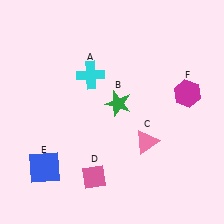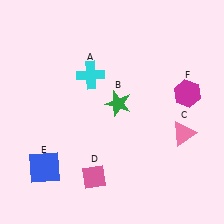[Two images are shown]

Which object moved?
The pink triangle (C) moved right.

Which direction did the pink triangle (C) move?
The pink triangle (C) moved right.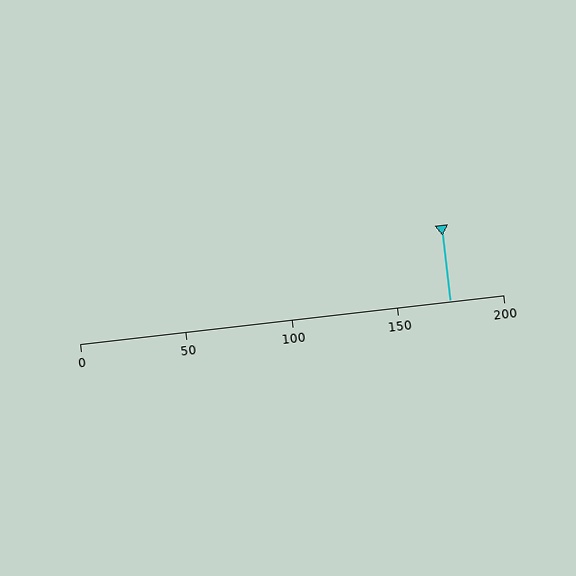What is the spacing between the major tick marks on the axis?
The major ticks are spaced 50 apart.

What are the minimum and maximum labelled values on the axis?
The axis runs from 0 to 200.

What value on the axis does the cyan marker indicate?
The marker indicates approximately 175.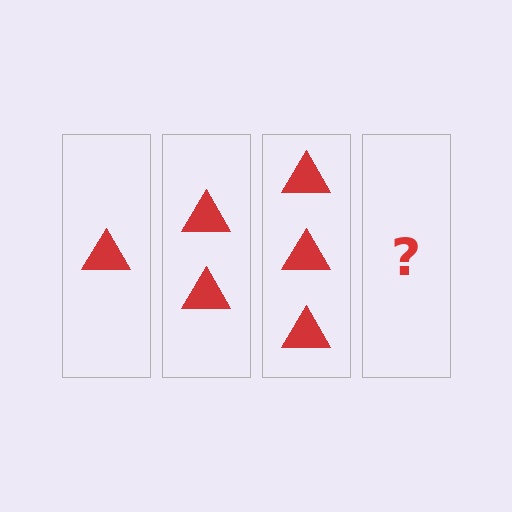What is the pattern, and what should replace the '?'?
The pattern is that each step adds one more triangle. The '?' should be 4 triangles.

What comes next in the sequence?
The next element should be 4 triangles.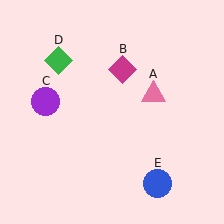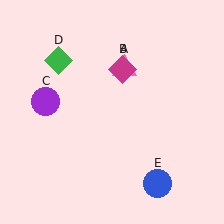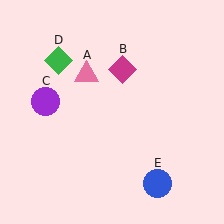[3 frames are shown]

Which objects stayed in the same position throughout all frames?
Magenta diamond (object B) and purple circle (object C) and green diamond (object D) and blue circle (object E) remained stationary.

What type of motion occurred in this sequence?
The pink triangle (object A) rotated counterclockwise around the center of the scene.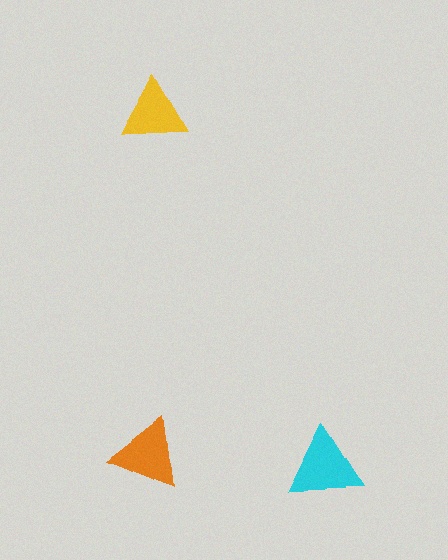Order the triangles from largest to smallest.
the cyan one, the orange one, the yellow one.